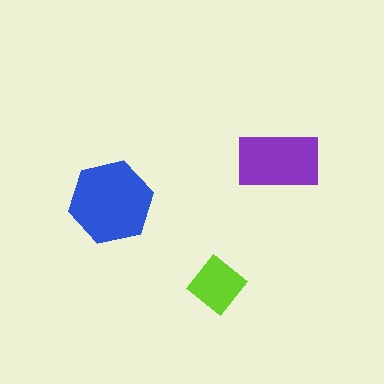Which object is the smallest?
The lime diamond.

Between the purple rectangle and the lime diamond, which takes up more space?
The purple rectangle.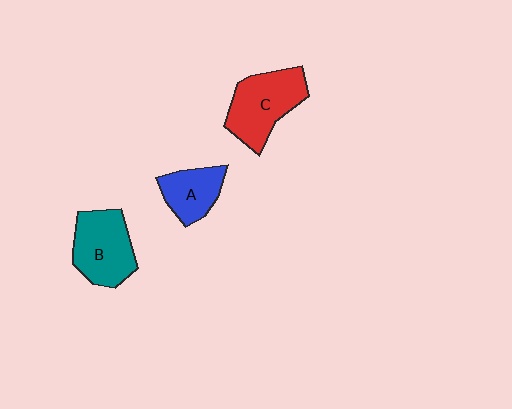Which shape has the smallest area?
Shape A (blue).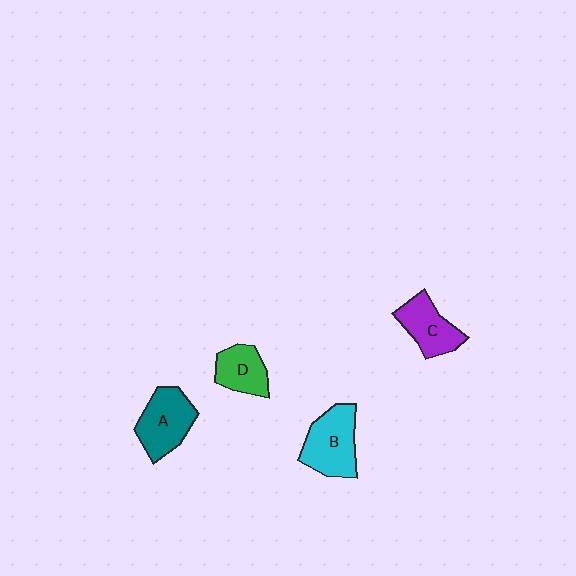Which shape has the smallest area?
Shape D (green).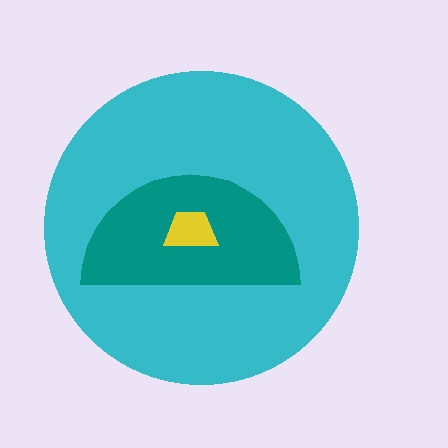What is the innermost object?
The yellow trapezoid.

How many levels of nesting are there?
3.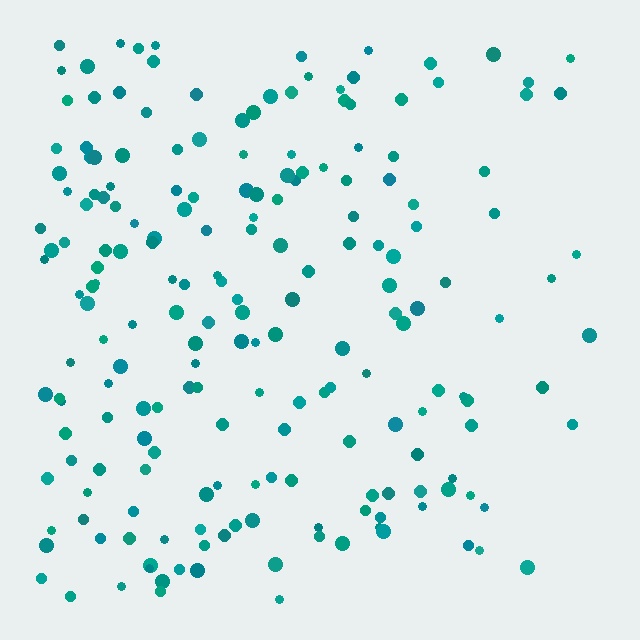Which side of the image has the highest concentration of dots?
The left.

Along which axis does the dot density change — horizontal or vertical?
Horizontal.